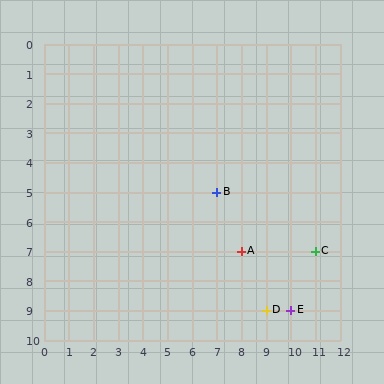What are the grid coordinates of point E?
Point E is at grid coordinates (10, 9).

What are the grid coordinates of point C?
Point C is at grid coordinates (11, 7).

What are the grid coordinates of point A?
Point A is at grid coordinates (8, 7).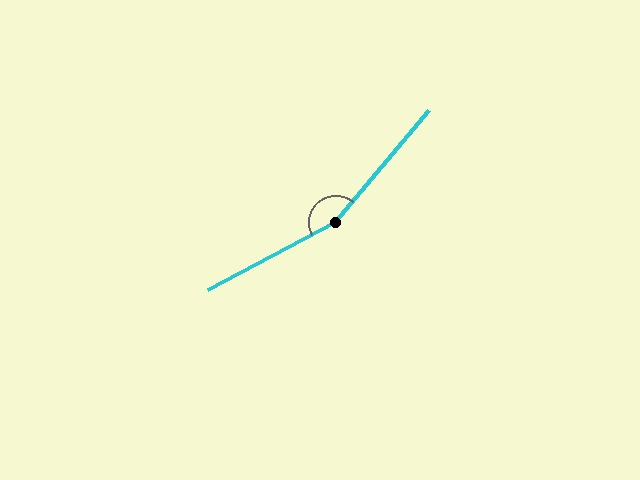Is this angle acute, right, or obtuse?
It is obtuse.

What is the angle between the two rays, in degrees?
Approximately 158 degrees.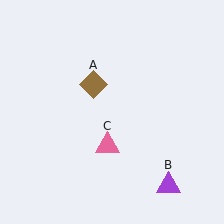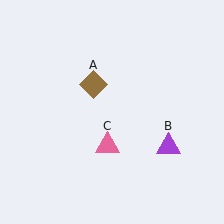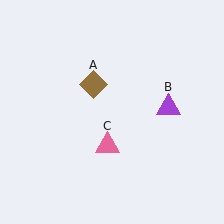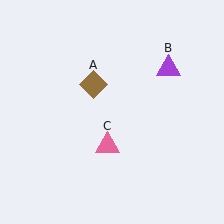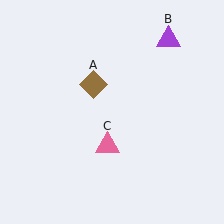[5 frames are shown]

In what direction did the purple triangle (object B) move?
The purple triangle (object B) moved up.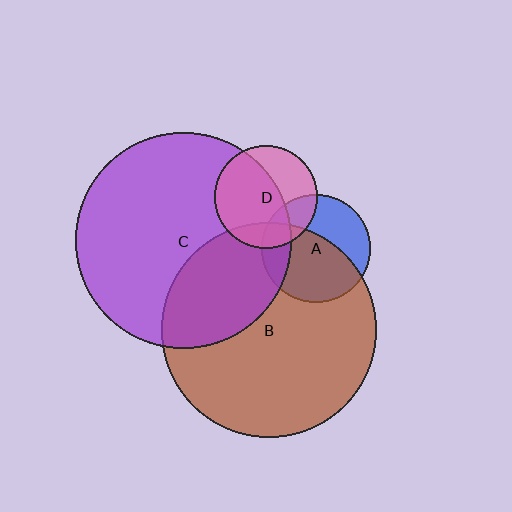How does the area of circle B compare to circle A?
Approximately 3.9 times.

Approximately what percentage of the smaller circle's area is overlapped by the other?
Approximately 60%.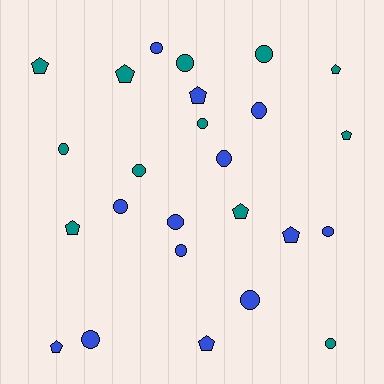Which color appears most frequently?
Blue, with 13 objects.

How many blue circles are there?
There are 9 blue circles.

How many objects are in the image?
There are 25 objects.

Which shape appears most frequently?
Circle, with 15 objects.